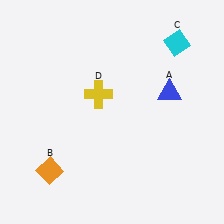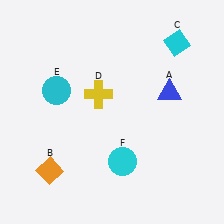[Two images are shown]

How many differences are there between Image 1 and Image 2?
There are 2 differences between the two images.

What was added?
A cyan circle (E), a cyan circle (F) were added in Image 2.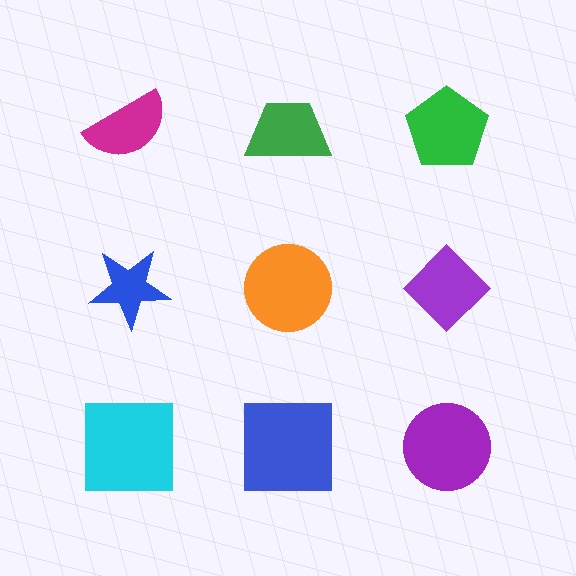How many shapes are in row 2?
3 shapes.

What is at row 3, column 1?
A cyan square.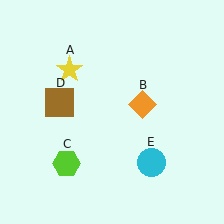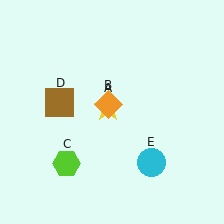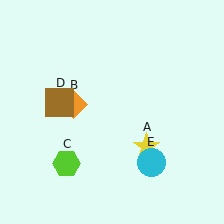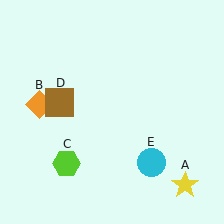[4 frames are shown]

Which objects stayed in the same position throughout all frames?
Lime hexagon (object C) and brown square (object D) and cyan circle (object E) remained stationary.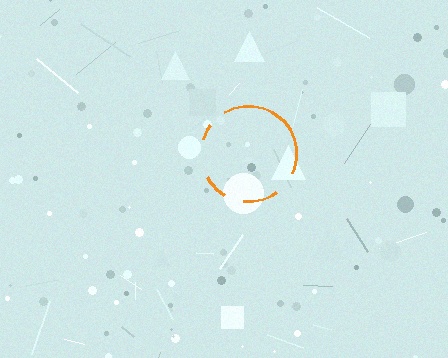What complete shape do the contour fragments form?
The contour fragments form a circle.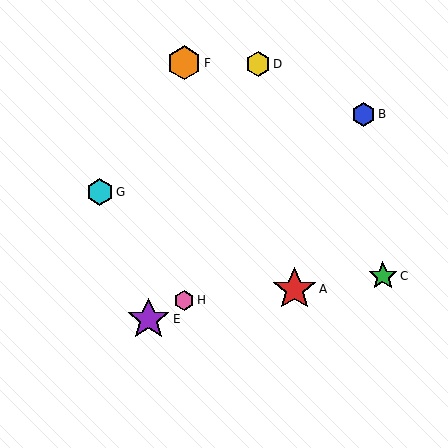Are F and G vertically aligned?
No, F is at x≈184 and G is at x≈100.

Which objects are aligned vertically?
Objects F, H are aligned vertically.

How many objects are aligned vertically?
2 objects (F, H) are aligned vertically.